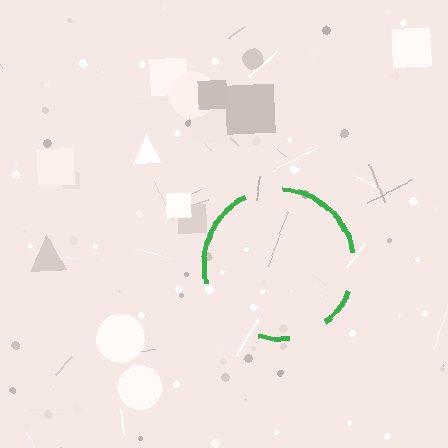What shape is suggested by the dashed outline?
The dashed outline suggests a circle.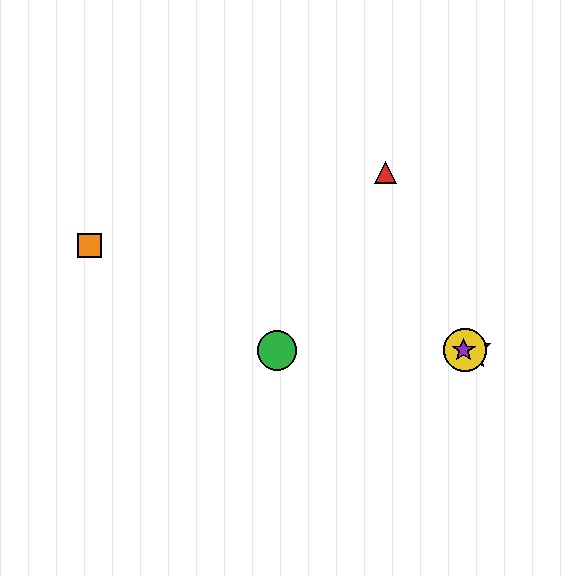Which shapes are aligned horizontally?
The blue star, the green circle, the yellow circle, the purple star are aligned horizontally.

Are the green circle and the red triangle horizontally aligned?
No, the green circle is at y≈350 and the red triangle is at y≈172.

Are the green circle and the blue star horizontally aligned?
Yes, both are at y≈350.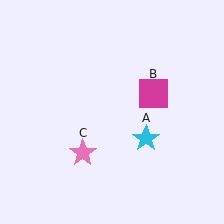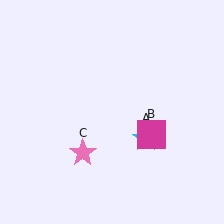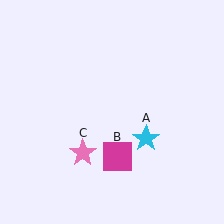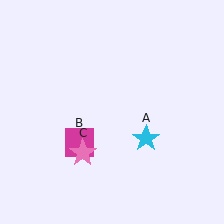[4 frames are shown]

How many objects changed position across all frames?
1 object changed position: magenta square (object B).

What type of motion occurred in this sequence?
The magenta square (object B) rotated clockwise around the center of the scene.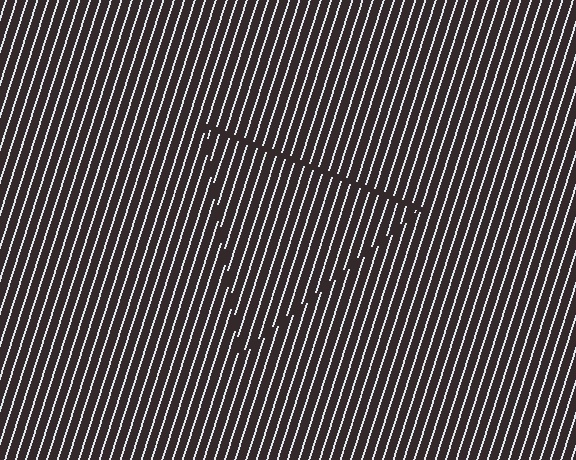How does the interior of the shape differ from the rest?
The interior of the shape contains the same grating, shifted by half a period — the contour is defined by the phase discontinuity where line-ends from the inner and outer gratings abut.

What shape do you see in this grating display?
An illusory triangle. The interior of the shape contains the same grating, shifted by half a period — the contour is defined by the phase discontinuity where line-ends from the inner and outer gratings abut.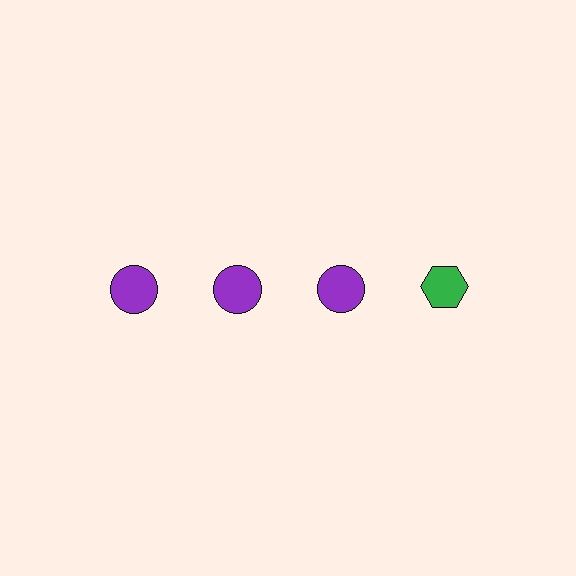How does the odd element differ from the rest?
It differs in both color (green instead of purple) and shape (hexagon instead of circle).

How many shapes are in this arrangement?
There are 4 shapes arranged in a grid pattern.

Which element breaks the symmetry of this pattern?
The green hexagon in the top row, second from right column breaks the symmetry. All other shapes are purple circles.